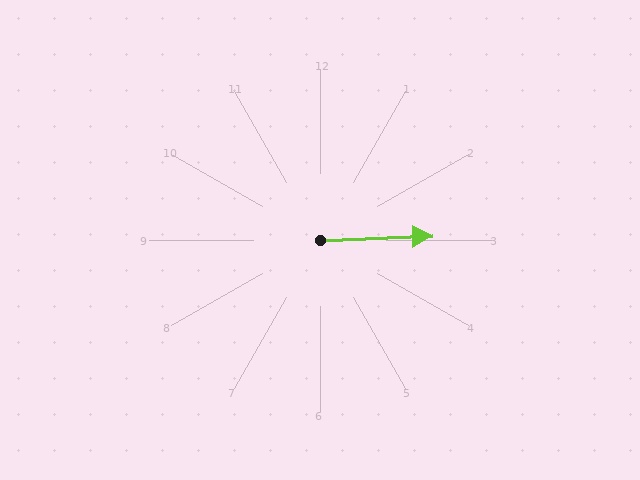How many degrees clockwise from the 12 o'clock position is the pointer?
Approximately 88 degrees.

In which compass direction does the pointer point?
East.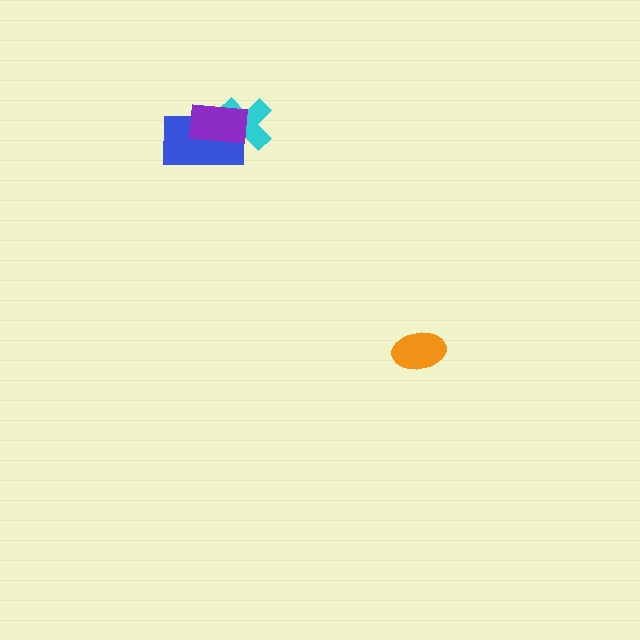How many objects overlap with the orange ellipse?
0 objects overlap with the orange ellipse.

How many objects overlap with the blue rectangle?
2 objects overlap with the blue rectangle.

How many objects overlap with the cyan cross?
2 objects overlap with the cyan cross.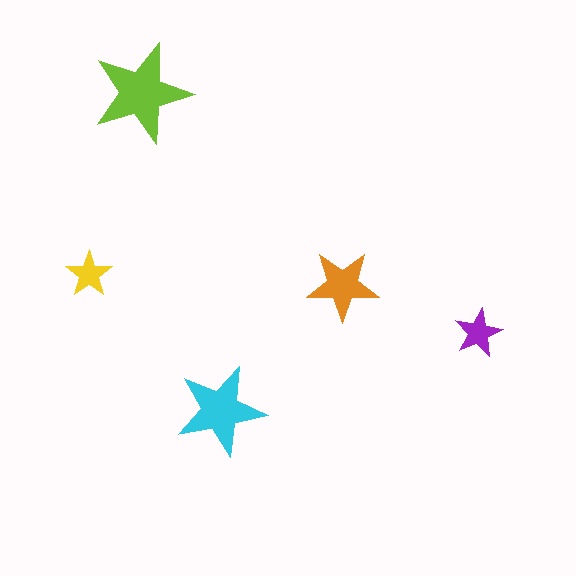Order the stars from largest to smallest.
the lime one, the cyan one, the orange one, the purple one, the yellow one.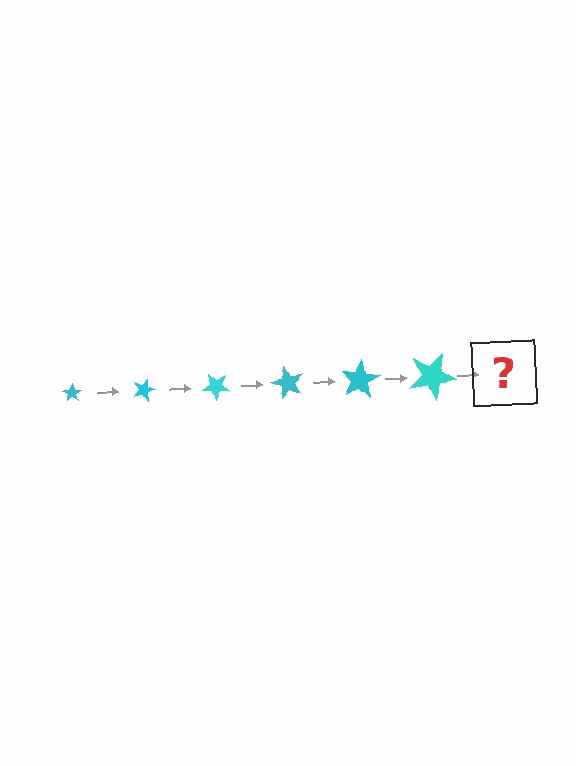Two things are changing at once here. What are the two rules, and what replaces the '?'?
The two rules are that the star grows larger each step and it rotates 20 degrees each step. The '?' should be a star, larger than the previous one and rotated 120 degrees from the start.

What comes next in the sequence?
The next element should be a star, larger than the previous one and rotated 120 degrees from the start.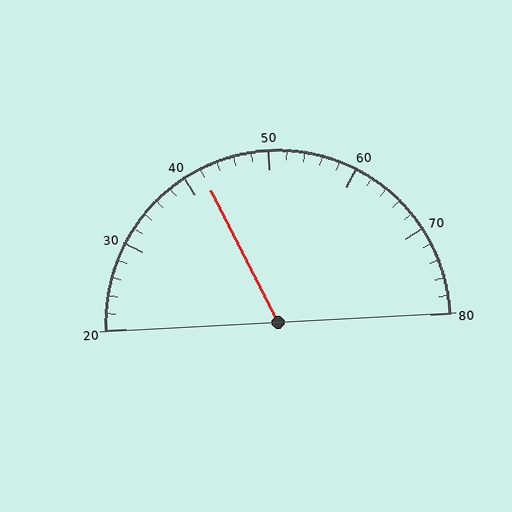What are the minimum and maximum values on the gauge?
The gauge ranges from 20 to 80.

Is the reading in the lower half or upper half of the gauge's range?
The reading is in the lower half of the range (20 to 80).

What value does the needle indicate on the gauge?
The needle indicates approximately 42.